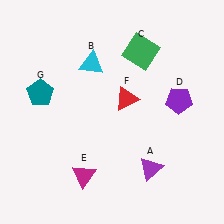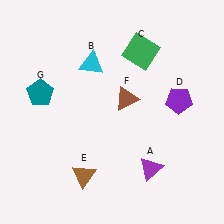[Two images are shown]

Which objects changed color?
E changed from magenta to brown. F changed from red to brown.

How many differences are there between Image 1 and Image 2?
There are 2 differences between the two images.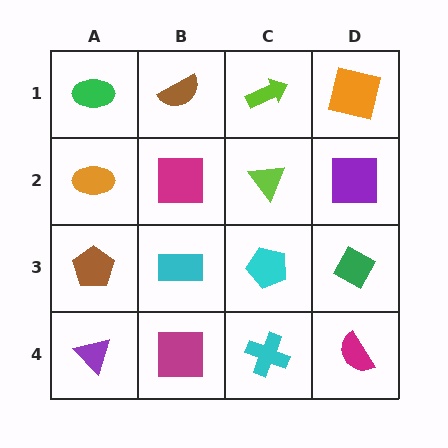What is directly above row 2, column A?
A green ellipse.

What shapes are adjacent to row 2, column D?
An orange square (row 1, column D), a green diamond (row 3, column D), a lime triangle (row 2, column C).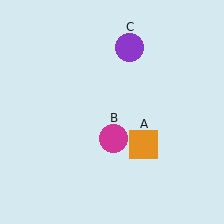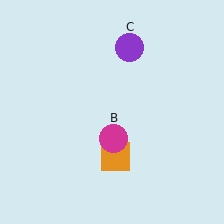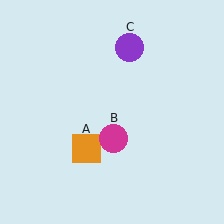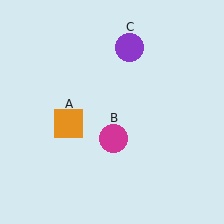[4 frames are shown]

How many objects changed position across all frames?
1 object changed position: orange square (object A).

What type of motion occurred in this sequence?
The orange square (object A) rotated clockwise around the center of the scene.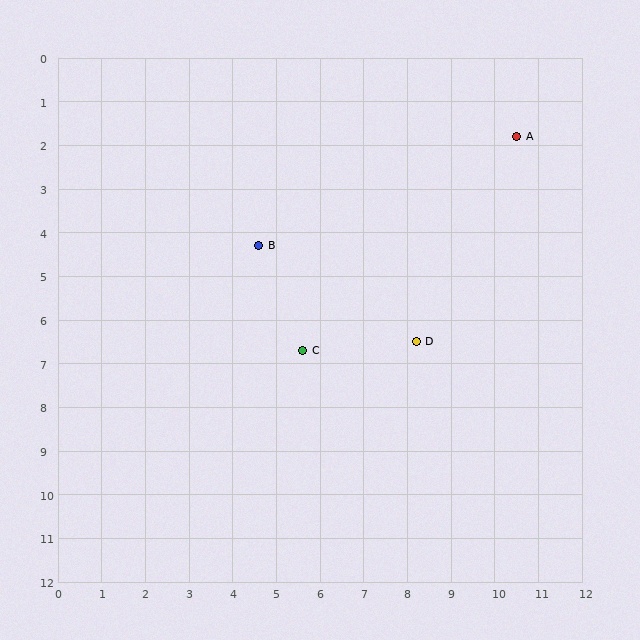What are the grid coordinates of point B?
Point B is at approximately (4.6, 4.3).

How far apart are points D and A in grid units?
Points D and A are about 5.2 grid units apart.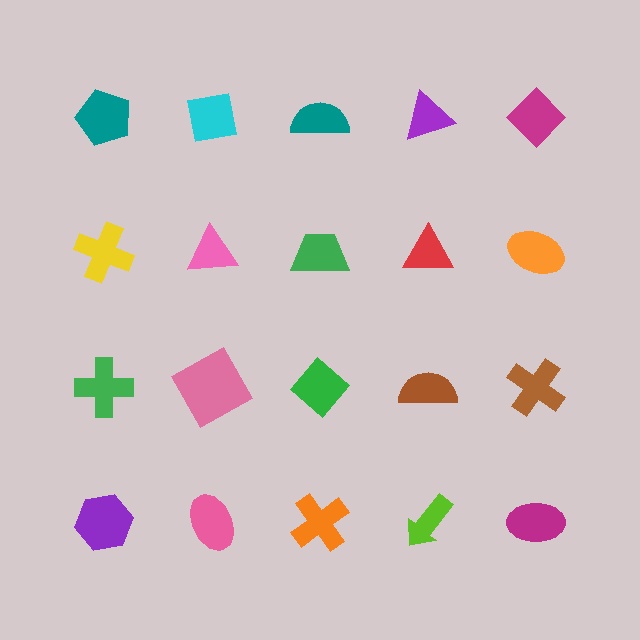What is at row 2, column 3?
A green trapezoid.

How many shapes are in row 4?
5 shapes.